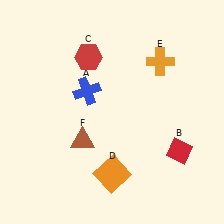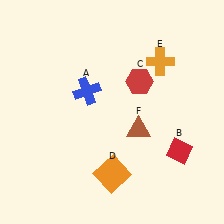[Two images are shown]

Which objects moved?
The objects that moved are: the red hexagon (C), the brown triangle (F).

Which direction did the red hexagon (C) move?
The red hexagon (C) moved right.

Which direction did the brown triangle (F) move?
The brown triangle (F) moved right.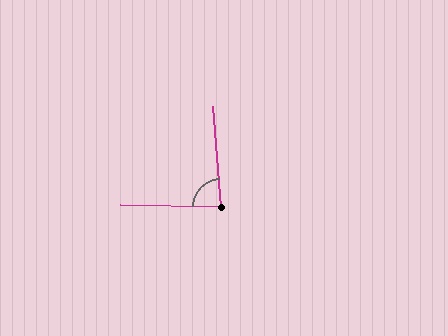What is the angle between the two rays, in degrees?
Approximately 84 degrees.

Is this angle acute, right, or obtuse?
It is acute.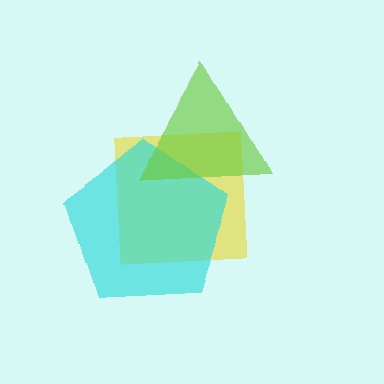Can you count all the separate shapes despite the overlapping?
Yes, there are 3 separate shapes.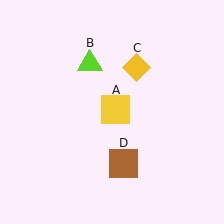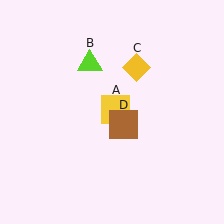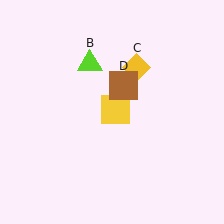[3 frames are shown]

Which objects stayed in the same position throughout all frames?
Yellow square (object A) and lime triangle (object B) and yellow diamond (object C) remained stationary.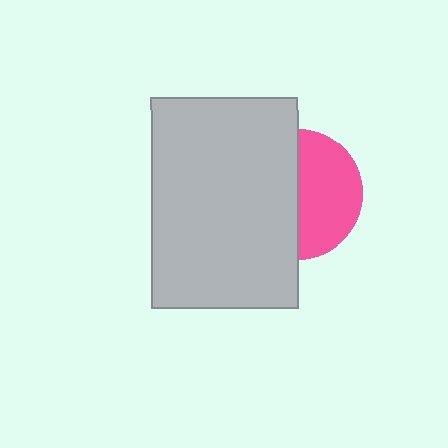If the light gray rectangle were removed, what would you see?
You would see the complete pink circle.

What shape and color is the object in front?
The object in front is a light gray rectangle.